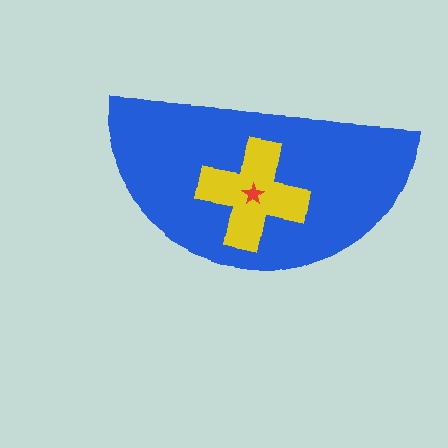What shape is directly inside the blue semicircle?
The yellow cross.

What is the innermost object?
The red star.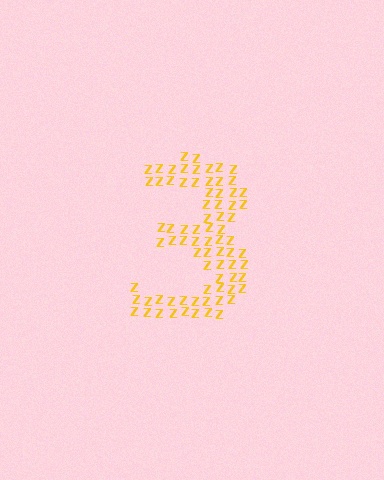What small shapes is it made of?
It is made of small letter Z's.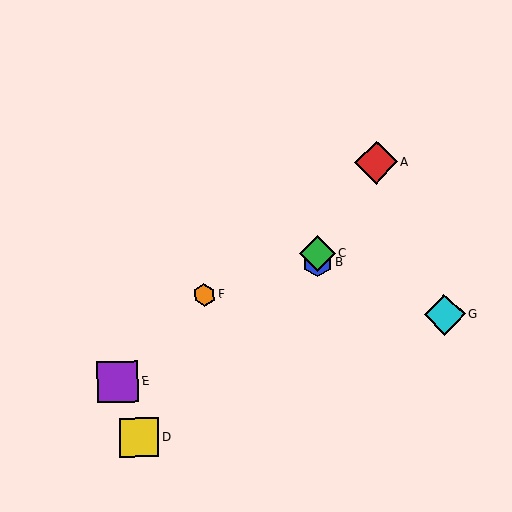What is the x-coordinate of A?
Object A is at x≈376.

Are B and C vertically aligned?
Yes, both are at x≈318.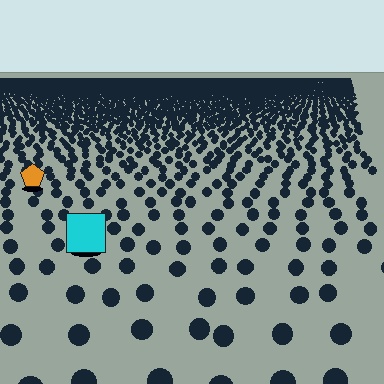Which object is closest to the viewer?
The cyan square is closest. The texture marks near it are larger and more spread out.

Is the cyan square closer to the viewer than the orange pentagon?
Yes. The cyan square is closer — you can tell from the texture gradient: the ground texture is coarser near it.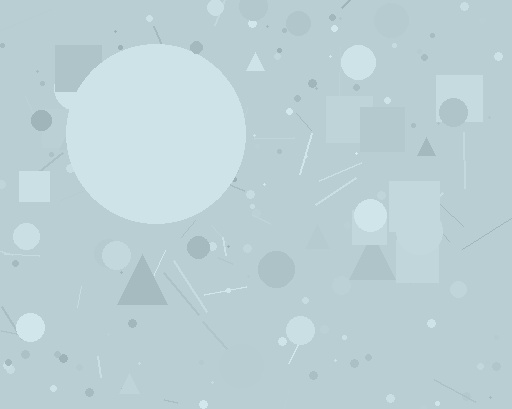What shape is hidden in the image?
A circle is hidden in the image.